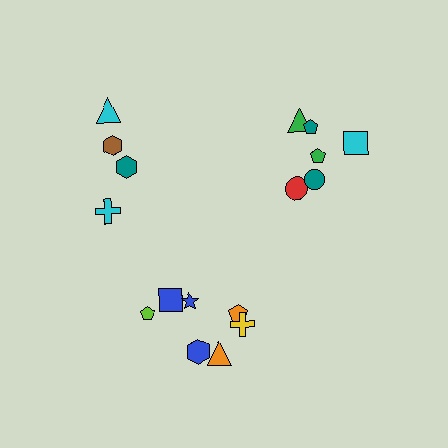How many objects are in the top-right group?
There are 6 objects.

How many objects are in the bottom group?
There are 7 objects.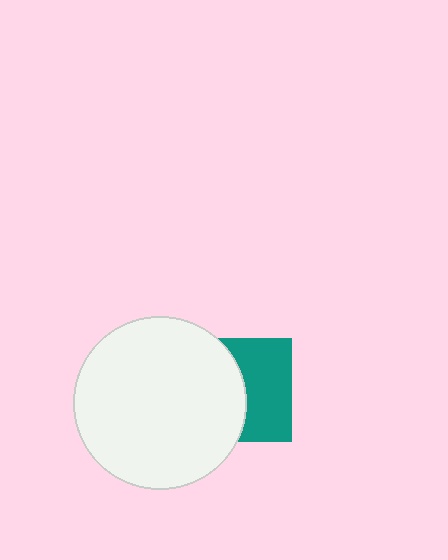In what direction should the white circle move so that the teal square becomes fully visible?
The white circle should move left. That is the shortest direction to clear the overlap and leave the teal square fully visible.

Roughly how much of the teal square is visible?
About half of it is visible (roughly 50%).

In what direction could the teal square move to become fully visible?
The teal square could move right. That would shift it out from behind the white circle entirely.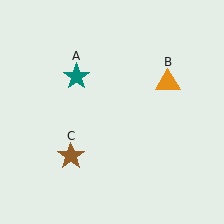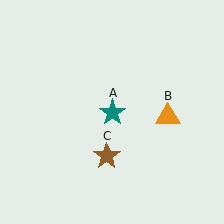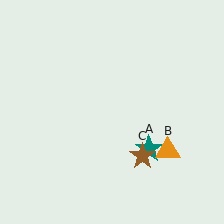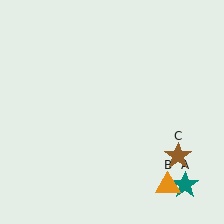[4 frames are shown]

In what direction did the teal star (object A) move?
The teal star (object A) moved down and to the right.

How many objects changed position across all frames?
3 objects changed position: teal star (object A), orange triangle (object B), brown star (object C).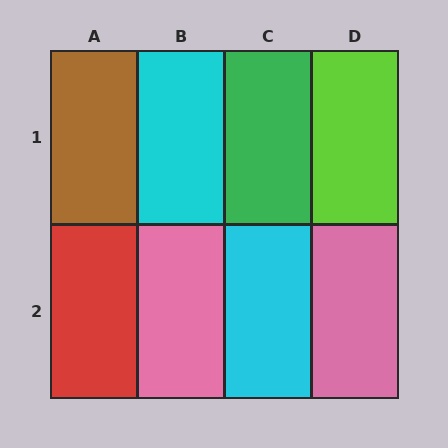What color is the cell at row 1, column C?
Green.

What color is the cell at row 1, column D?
Lime.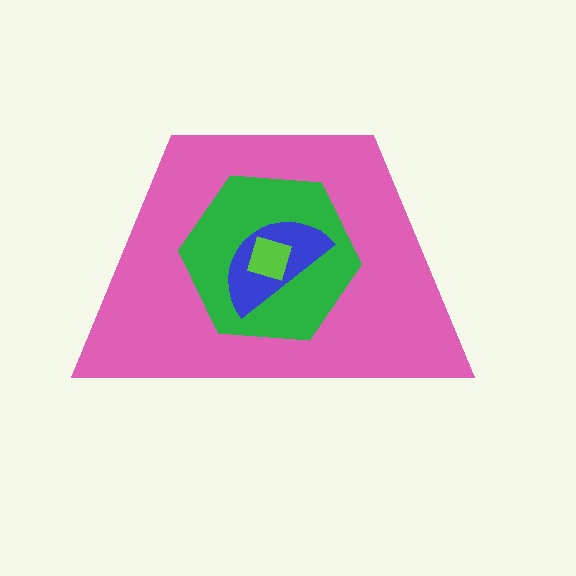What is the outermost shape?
The pink trapezoid.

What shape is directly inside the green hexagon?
The blue semicircle.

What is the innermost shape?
The lime square.